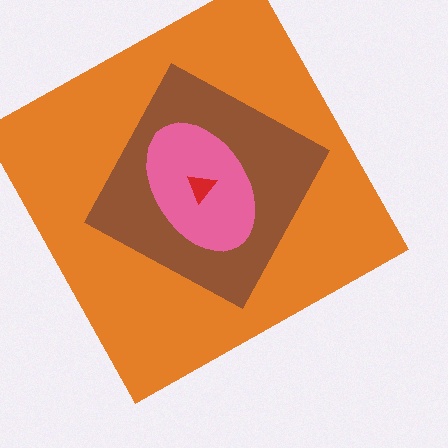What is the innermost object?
The red triangle.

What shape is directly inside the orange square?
The brown diamond.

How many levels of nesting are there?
4.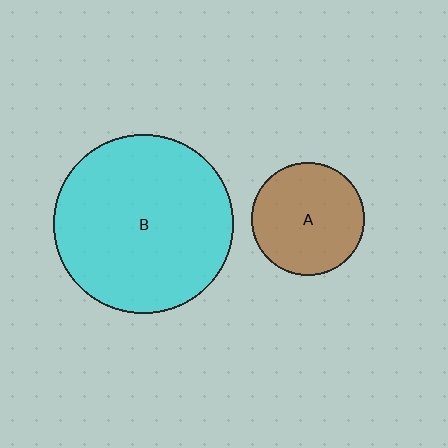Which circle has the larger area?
Circle B (cyan).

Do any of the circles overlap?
No, none of the circles overlap.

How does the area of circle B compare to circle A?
Approximately 2.5 times.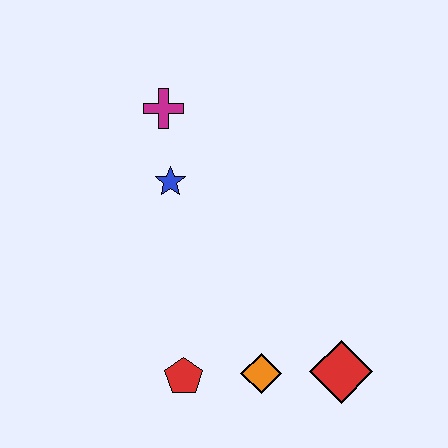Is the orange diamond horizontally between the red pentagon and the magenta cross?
No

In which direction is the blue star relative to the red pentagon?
The blue star is above the red pentagon.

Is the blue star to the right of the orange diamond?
No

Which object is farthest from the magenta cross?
The red diamond is farthest from the magenta cross.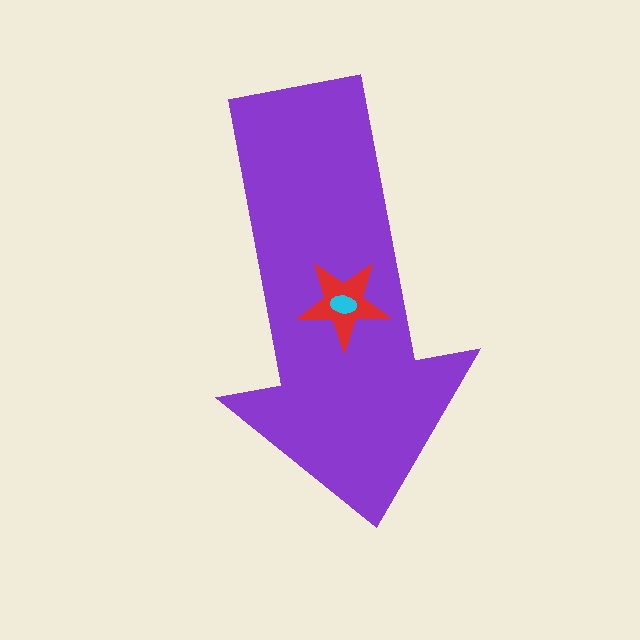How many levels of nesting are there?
3.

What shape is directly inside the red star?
The cyan ellipse.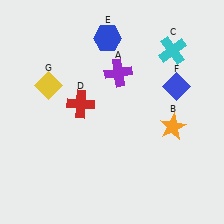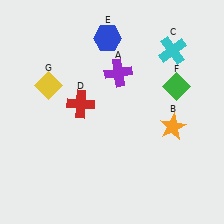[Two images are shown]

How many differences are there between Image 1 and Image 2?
There is 1 difference between the two images.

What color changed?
The diamond (F) changed from blue in Image 1 to green in Image 2.